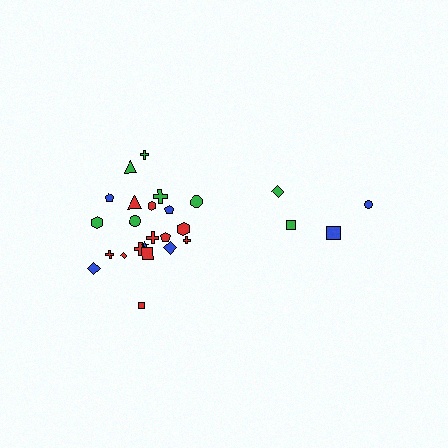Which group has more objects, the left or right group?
The left group.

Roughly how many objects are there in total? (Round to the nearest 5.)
Roughly 25 objects in total.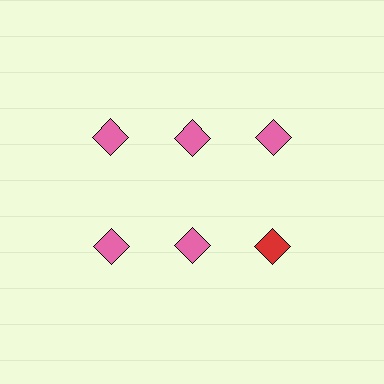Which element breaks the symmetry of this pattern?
The red diamond in the second row, center column breaks the symmetry. All other shapes are pink diamonds.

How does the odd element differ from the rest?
It has a different color: red instead of pink.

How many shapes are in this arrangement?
There are 6 shapes arranged in a grid pattern.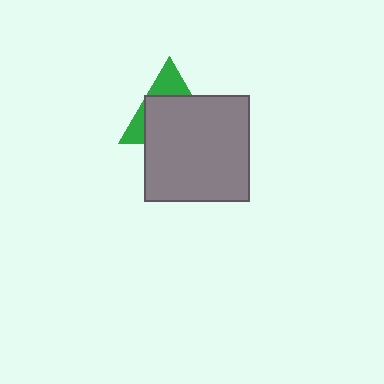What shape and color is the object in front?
The object in front is a gray square.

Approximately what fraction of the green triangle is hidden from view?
Roughly 67% of the green triangle is hidden behind the gray square.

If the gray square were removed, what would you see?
You would see the complete green triangle.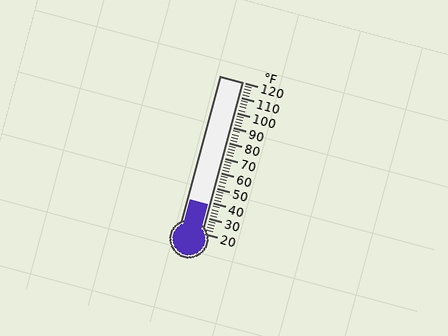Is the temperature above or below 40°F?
The temperature is below 40°F.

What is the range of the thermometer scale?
The thermometer scale ranges from 20°F to 120°F.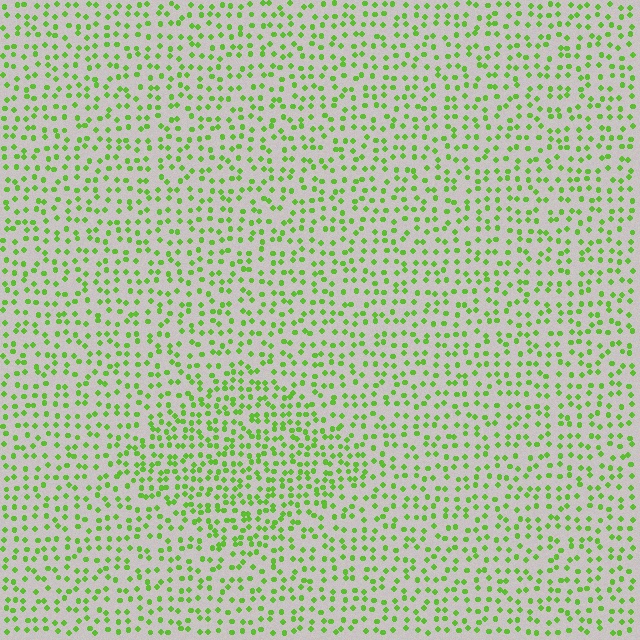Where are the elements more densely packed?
The elements are more densely packed inside the diamond boundary.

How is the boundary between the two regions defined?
The boundary is defined by a change in element density (approximately 1.6x ratio). All elements are the same color, size, and shape.